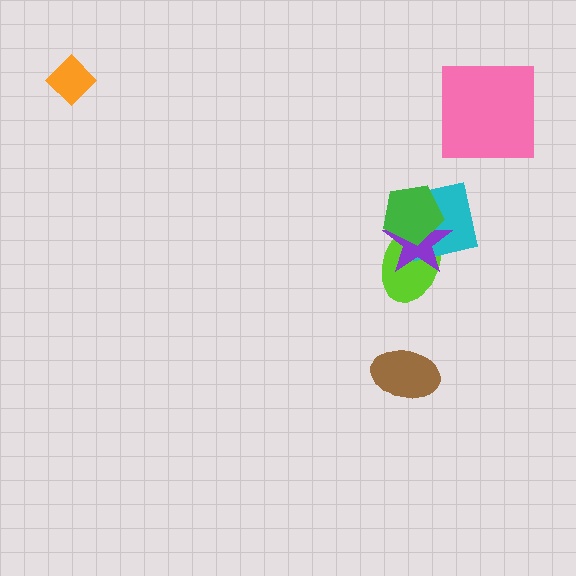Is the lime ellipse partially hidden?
Yes, it is partially covered by another shape.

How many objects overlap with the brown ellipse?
0 objects overlap with the brown ellipse.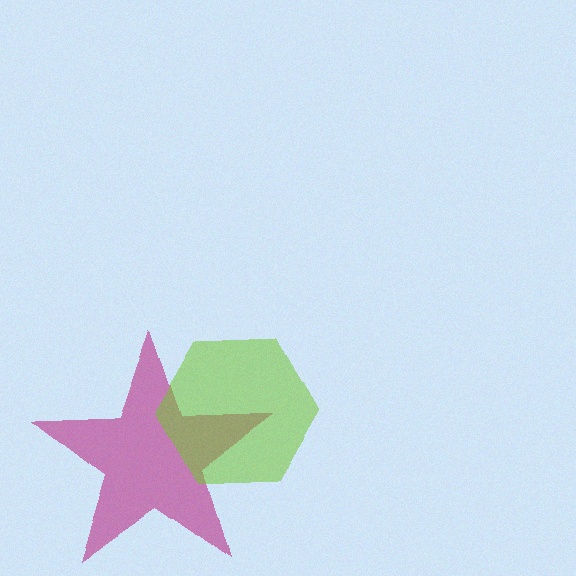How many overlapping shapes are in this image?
There are 2 overlapping shapes in the image.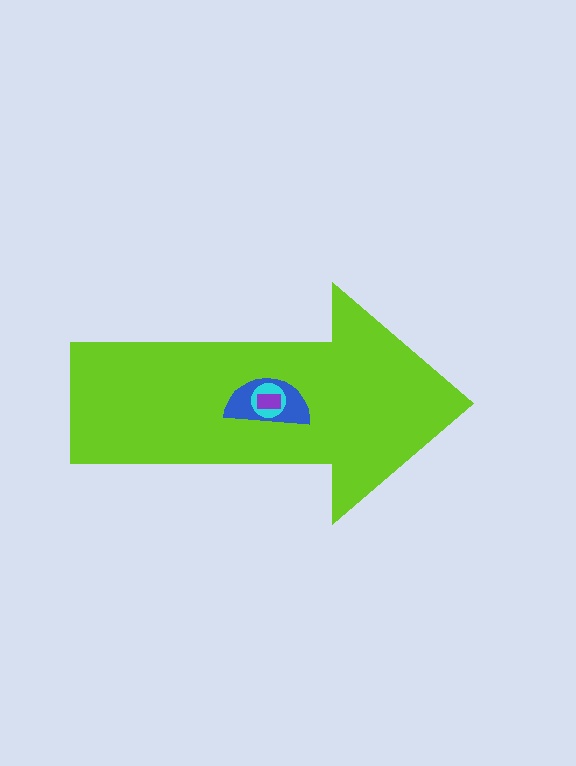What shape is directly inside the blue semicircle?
The cyan circle.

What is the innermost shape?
The purple rectangle.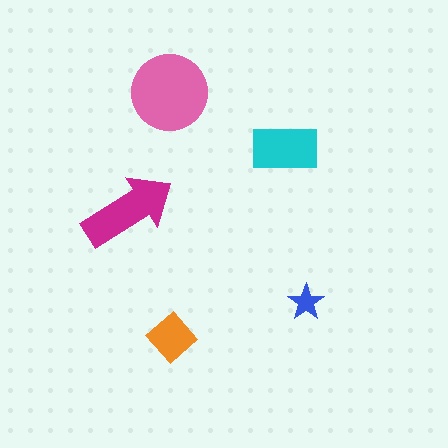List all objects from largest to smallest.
The pink circle, the magenta arrow, the cyan rectangle, the orange diamond, the blue star.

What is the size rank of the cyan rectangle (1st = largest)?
3rd.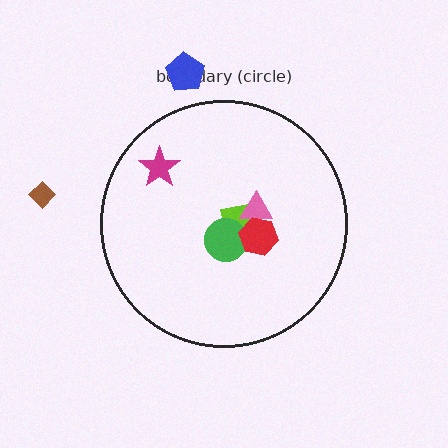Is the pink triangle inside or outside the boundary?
Inside.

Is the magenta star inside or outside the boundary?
Inside.